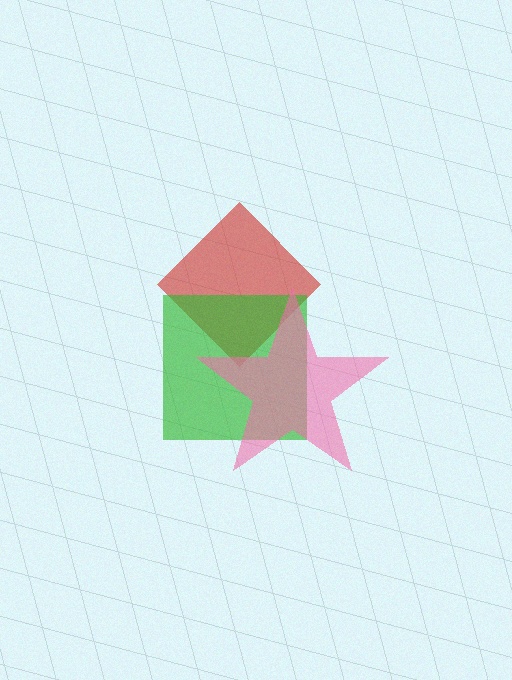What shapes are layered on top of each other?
The layered shapes are: a red diamond, a green square, a pink star.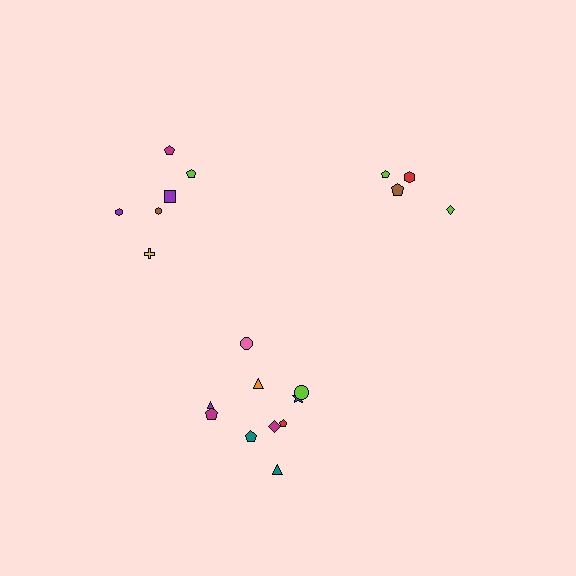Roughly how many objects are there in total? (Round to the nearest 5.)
Roughly 20 objects in total.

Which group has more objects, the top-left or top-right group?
The top-left group.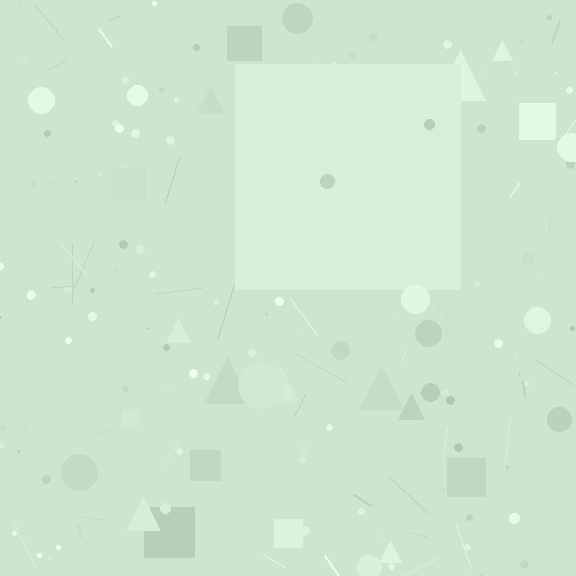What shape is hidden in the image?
A square is hidden in the image.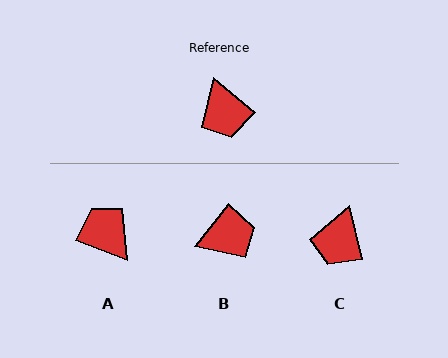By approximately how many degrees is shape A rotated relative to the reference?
Approximately 161 degrees clockwise.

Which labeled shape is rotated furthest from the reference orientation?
A, about 161 degrees away.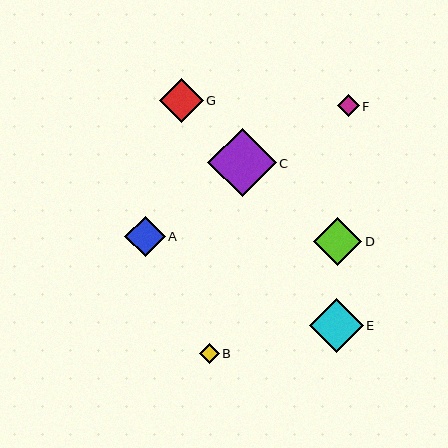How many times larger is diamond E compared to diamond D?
Diamond E is approximately 1.1 times the size of diamond D.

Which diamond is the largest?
Diamond C is the largest with a size of approximately 69 pixels.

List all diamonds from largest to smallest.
From largest to smallest: C, E, D, G, A, F, B.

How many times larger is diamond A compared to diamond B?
Diamond A is approximately 2.0 times the size of diamond B.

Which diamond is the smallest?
Diamond B is the smallest with a size of approximately 20 pixels.